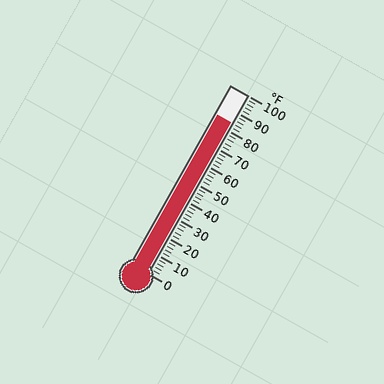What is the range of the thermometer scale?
The thermometer scale ranges from 0°F to 100°F.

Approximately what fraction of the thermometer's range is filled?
The thermometer is filled to approximately 85% of its range.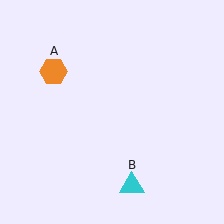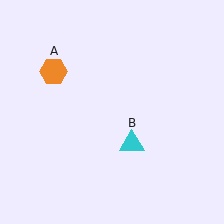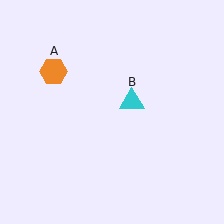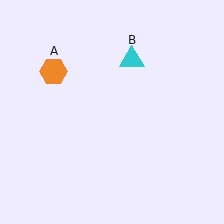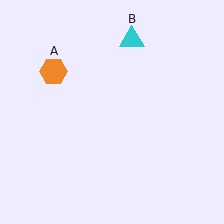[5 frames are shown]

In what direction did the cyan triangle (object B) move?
The cyan triangle (object B) moved up.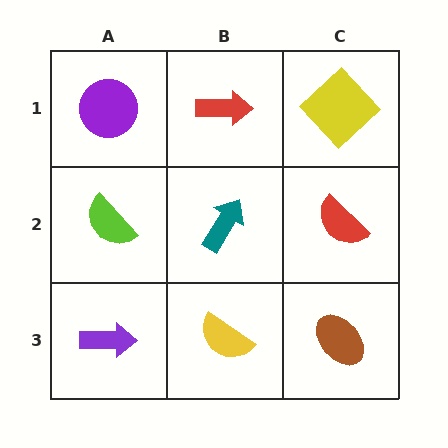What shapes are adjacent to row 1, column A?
A lime semicircle (row 2, column A), a red arrow (row 1, column B).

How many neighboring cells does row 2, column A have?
3.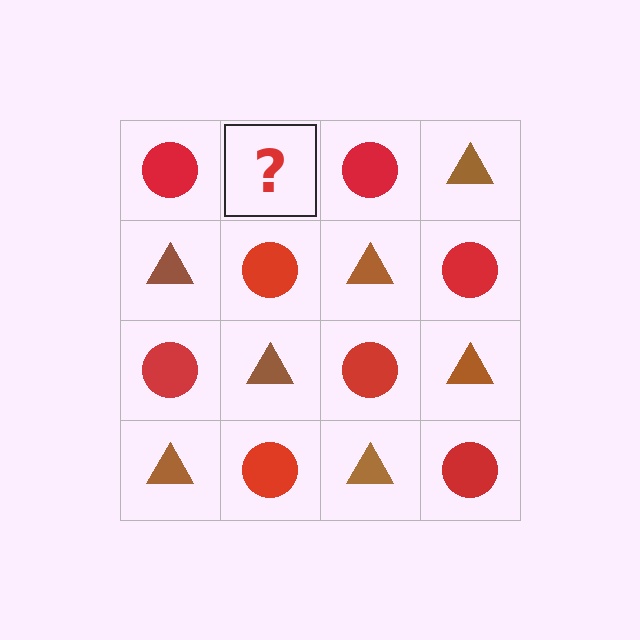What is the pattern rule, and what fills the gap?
The rule is that it alternates red circle and brown triangle in a checkerboard pattern. The gap should be filled with a brown triangle.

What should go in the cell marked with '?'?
The missing cell should contain a brown triangle.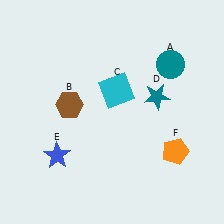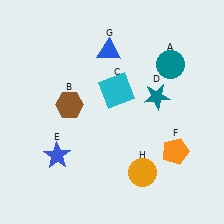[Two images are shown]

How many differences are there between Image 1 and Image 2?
There are 2 differences between the two images.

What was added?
A blue triangle (G), an orange circle (H) were added in Image 2.